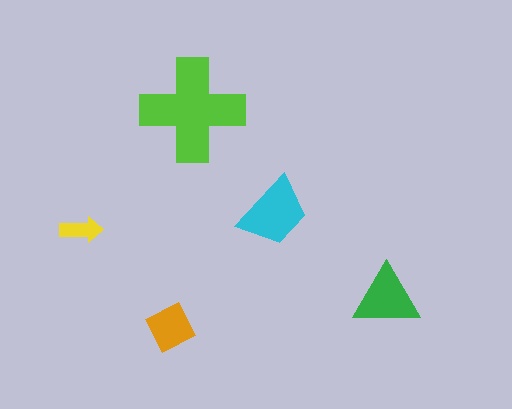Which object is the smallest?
The yellow arrow.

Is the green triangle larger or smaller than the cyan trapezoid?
Smaller.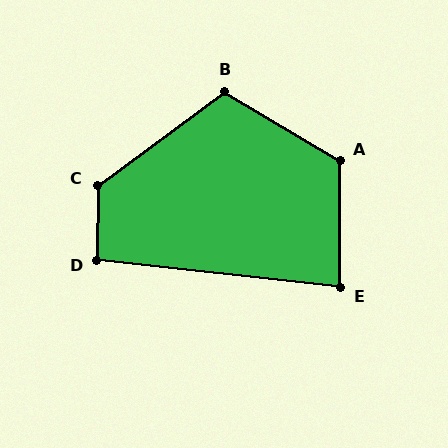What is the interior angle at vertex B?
Approximately 113 degrees (obtuse).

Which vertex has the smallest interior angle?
E, at approximately 84 degrees.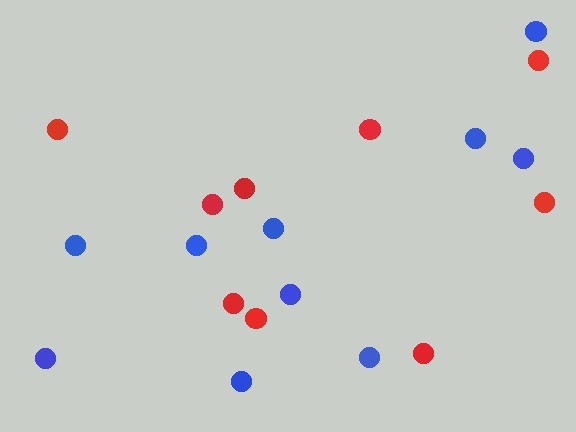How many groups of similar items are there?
There are 2 groups: one group of red circles (9) and one group of blue circles (10).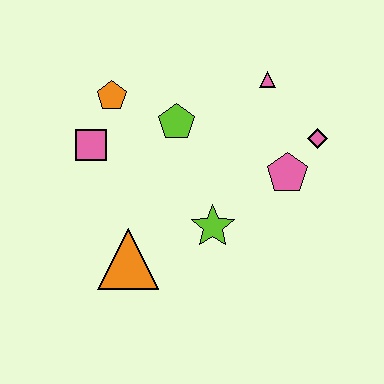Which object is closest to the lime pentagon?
The orange pentagon is closest to the lime pentagon.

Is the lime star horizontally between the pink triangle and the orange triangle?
Yes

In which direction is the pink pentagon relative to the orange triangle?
The pink pentagon is to the right of the orange triangle.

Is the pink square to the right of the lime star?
No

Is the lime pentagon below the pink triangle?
Yes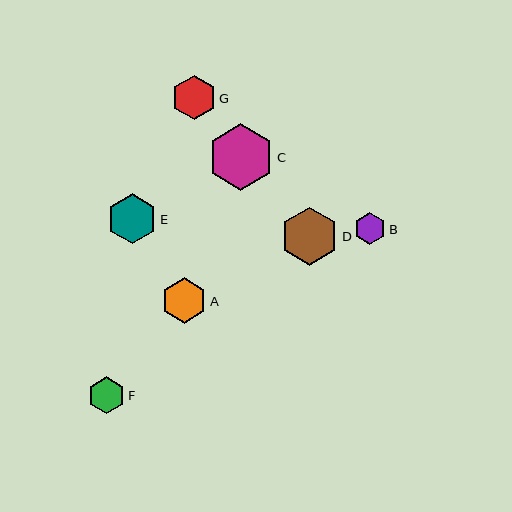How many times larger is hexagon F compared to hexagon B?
Hexagon F is approximately 1.2 times the size of hexagon B.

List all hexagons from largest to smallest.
From largest to smallest: C, D, E, A, G, F, B.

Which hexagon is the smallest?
Hexagon B is the smallest with a size of approximately 32 pixels.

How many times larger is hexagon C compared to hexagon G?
Hexagon C is approximately 1.5 times the size of hexagon G.